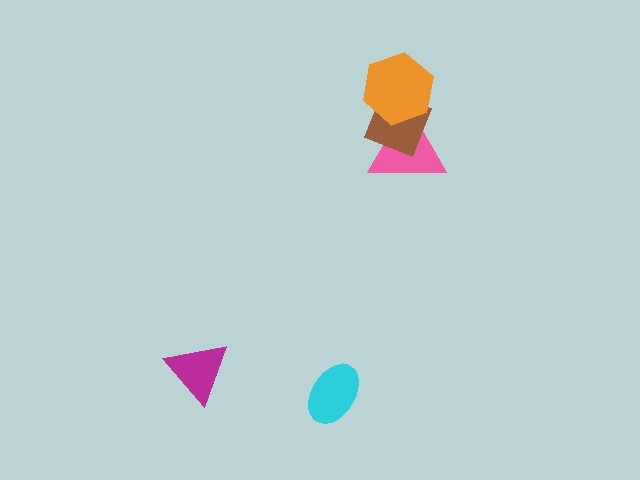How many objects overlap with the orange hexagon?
2 objects overlap with the orange hexagon.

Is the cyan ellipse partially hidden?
No, no other shape covers it.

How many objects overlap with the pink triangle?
2 objects overlap with the pink triangle.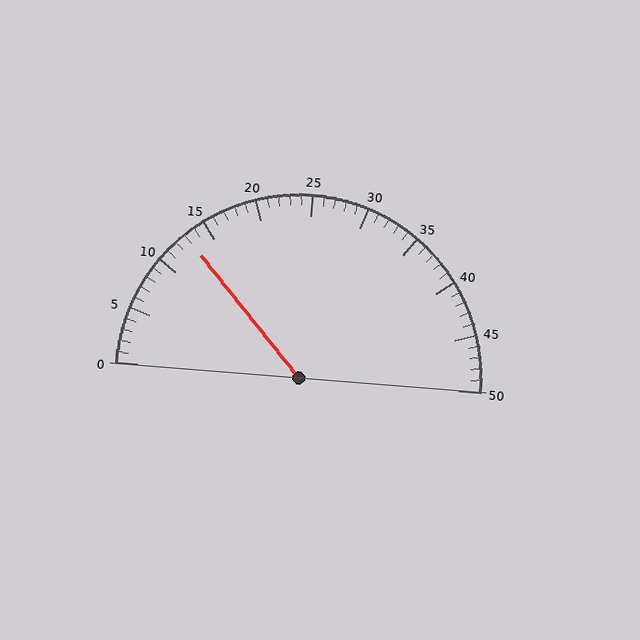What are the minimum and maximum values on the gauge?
The gauge ranges from 0 to 50.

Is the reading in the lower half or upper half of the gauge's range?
The reading is in the lower half of the range (0 to 50).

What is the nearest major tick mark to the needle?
The nearest major tick mark is 15.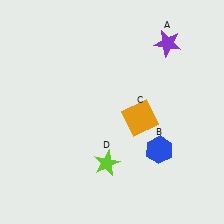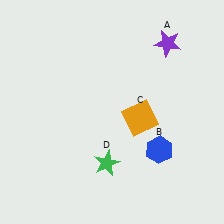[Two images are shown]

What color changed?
The star (D) changed from lime in Image 1 to green in Image 2.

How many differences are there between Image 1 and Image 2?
There is 1 difference between the two images.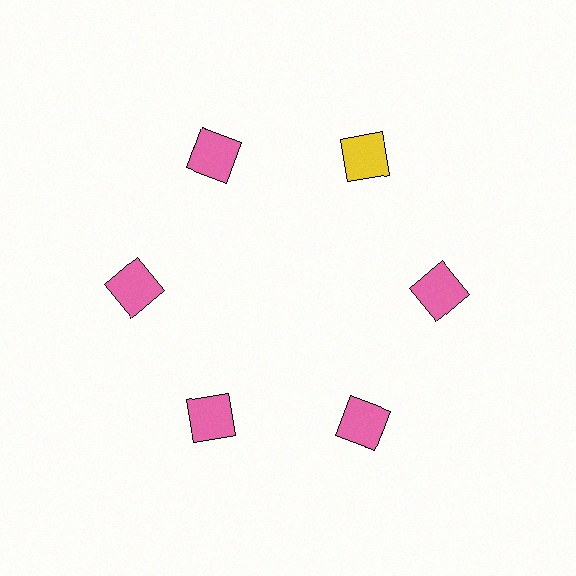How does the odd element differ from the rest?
It has a different color: yellow instead of pink.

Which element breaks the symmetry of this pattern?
The yellow square at roughly the 1 o'clock position breaks the symmetry. All other shapes are pink squares.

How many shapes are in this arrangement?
There are 6 shapes arranged in a ring pattern.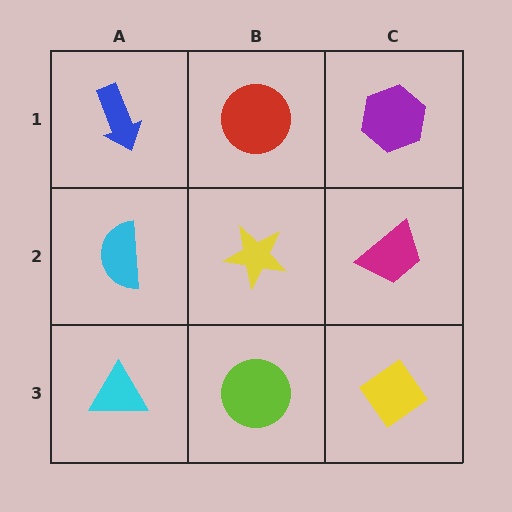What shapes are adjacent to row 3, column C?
A magenta trapezoid (row 2, column C), a lime circle (row 3, column B).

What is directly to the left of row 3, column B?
A cyan triangle.